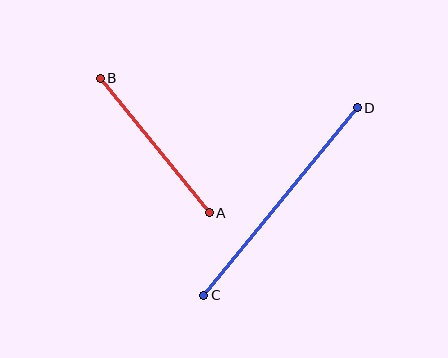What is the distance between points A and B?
The distance is approximately 173 pixels.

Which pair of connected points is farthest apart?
Points C and D are farthest apart.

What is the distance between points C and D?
The distance is approximately 242 pixels.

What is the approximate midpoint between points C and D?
The midpoint is at approximately (281, 202) pixels.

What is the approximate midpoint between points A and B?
The midpoint is at approximately (155, 145) pixels.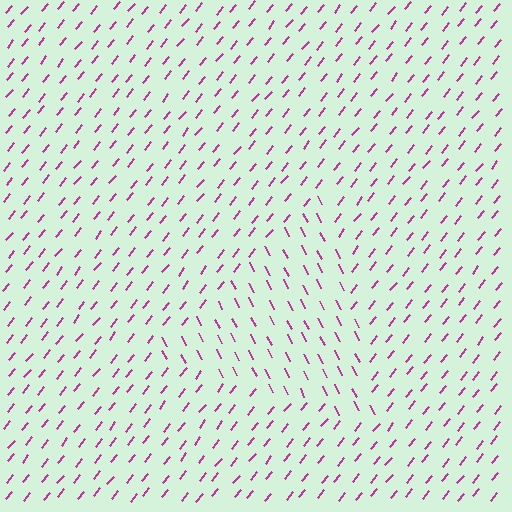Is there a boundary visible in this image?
Yes, there is a texture boundary formed by a change in line orientation.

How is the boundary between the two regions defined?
The boundary is defined purely by a change in line orientation (approximately 66 degrees difference). All lines are the same color and thickness.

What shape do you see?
I see a triangle.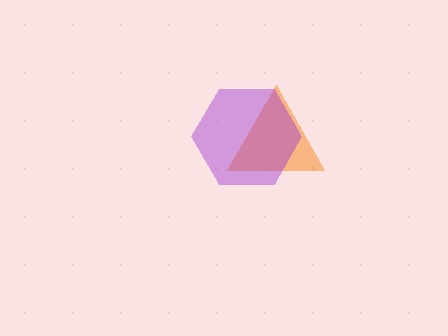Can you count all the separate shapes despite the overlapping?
Yes, there are 2 separate shapes.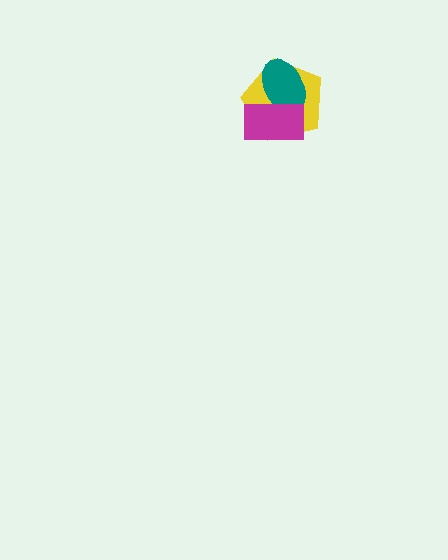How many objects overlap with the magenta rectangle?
2 objects overlap with the magenta rectangle.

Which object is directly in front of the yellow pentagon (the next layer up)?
The teal ellipse is directly in front of the yellow pentagon.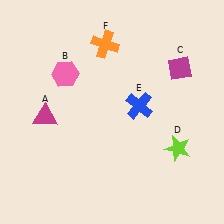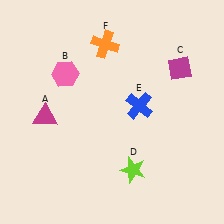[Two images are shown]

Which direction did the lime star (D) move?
The lime star (D) moved left.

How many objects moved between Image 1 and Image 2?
1 object moved between the two images.